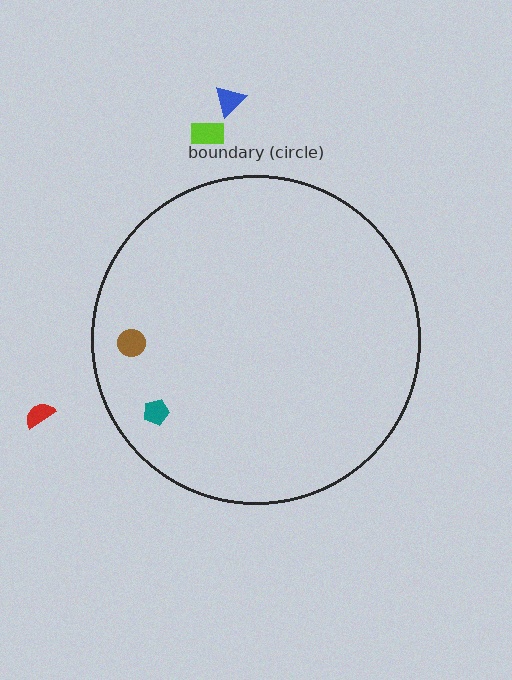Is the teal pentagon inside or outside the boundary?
Inside.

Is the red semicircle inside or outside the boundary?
Outside.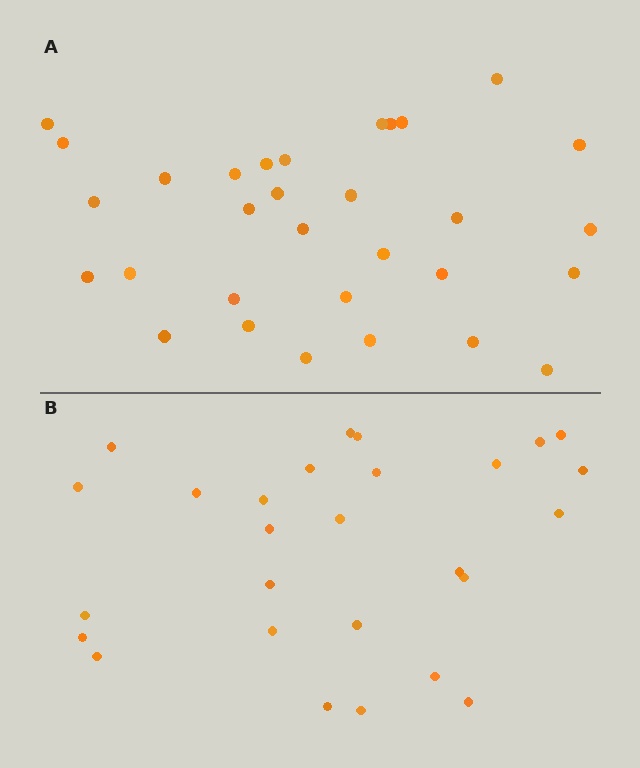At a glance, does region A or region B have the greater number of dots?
Region A (the top region) has more dots.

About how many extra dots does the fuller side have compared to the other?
Region A has about 4 more dots than region B.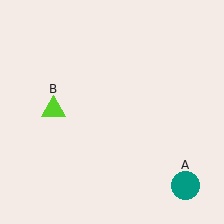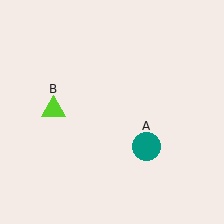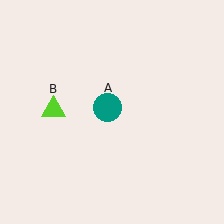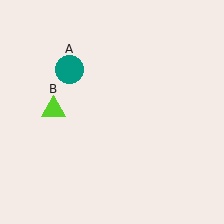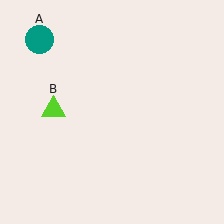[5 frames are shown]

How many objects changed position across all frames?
1 object changed position: teal circle (object A).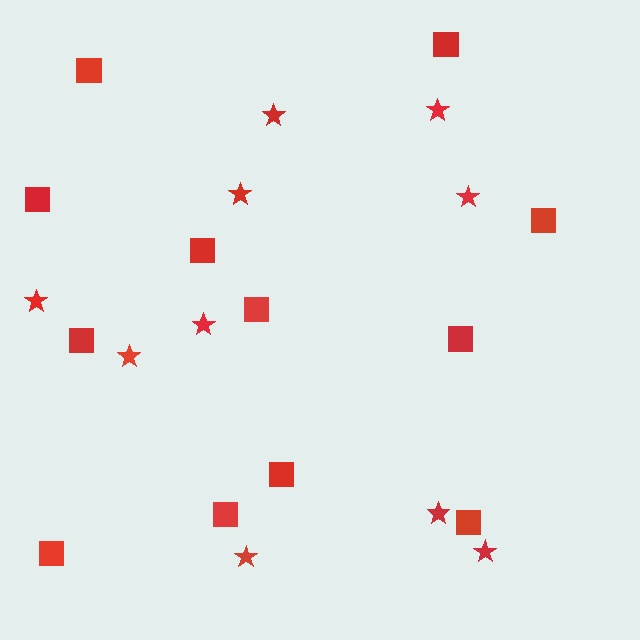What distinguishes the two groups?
There are 2 groups: one group of squares (12) and one group of stars (10).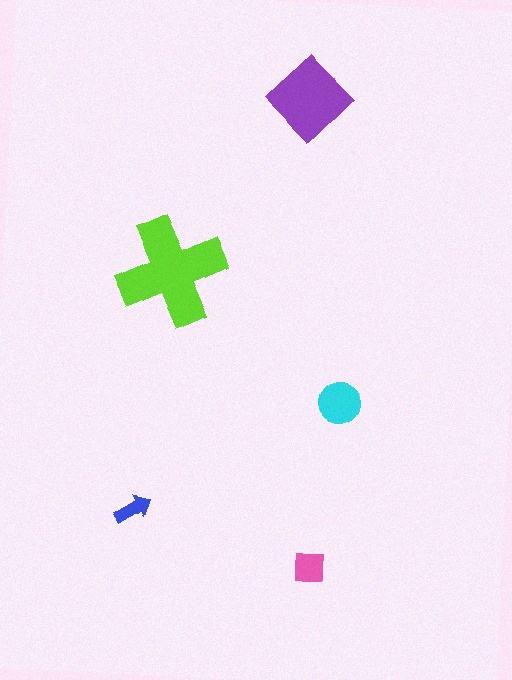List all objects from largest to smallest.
The lime cross, the purple diamond, the cyan circle, the pink square, the blue arrow.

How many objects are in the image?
There are 5 objects in the image.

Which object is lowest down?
The pink square is bottommost.